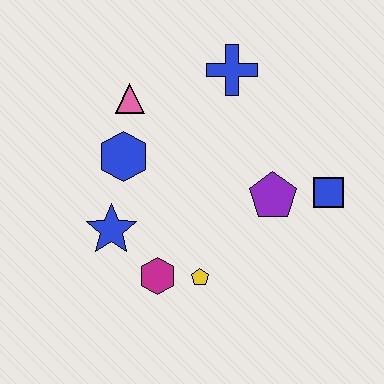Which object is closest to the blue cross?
The pink triangle is closest to the blue cross.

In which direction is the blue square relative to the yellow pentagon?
The blue square is to the right of the yellow pentagon.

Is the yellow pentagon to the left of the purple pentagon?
Yes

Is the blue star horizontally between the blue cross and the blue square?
No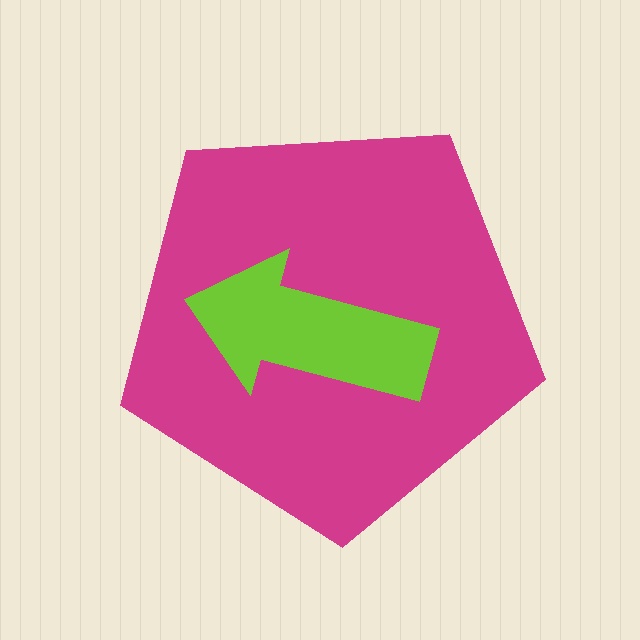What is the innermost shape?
The lime arrow.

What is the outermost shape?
The magenta pentagon.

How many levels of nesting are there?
2.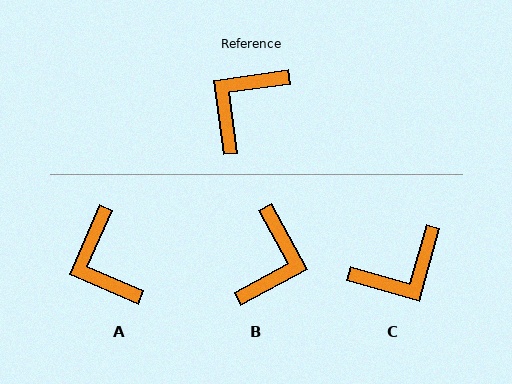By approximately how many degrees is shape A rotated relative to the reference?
Approximately 59 degrees counter-clockwise.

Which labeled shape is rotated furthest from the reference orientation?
B, about 159 degrees away.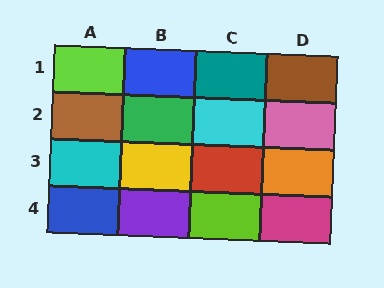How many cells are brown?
2 cells are brown.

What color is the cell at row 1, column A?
Lime.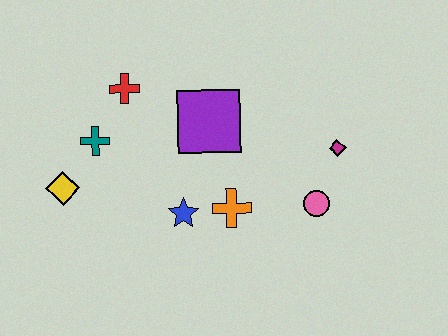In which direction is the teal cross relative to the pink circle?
The teal cross is to the left of the pink circle.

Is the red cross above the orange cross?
Yes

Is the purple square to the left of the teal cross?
No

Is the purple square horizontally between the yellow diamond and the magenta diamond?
Yes